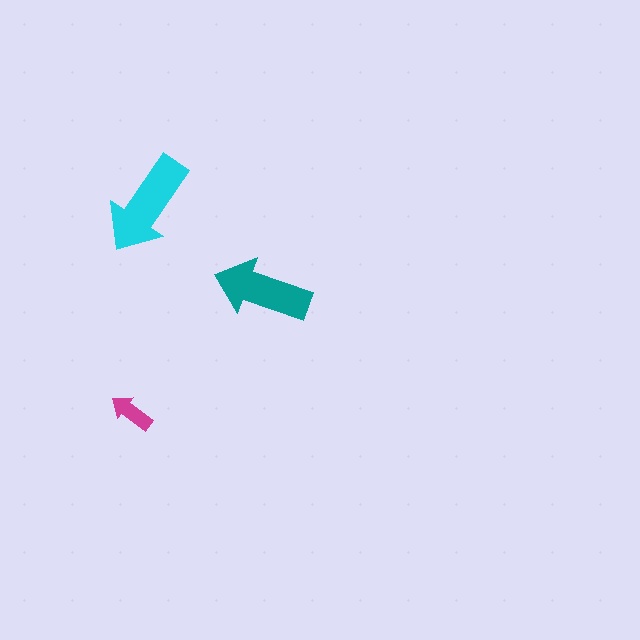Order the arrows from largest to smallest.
the cyan one, the teal one, the magenta one.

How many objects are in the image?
There are 3 objects in the image.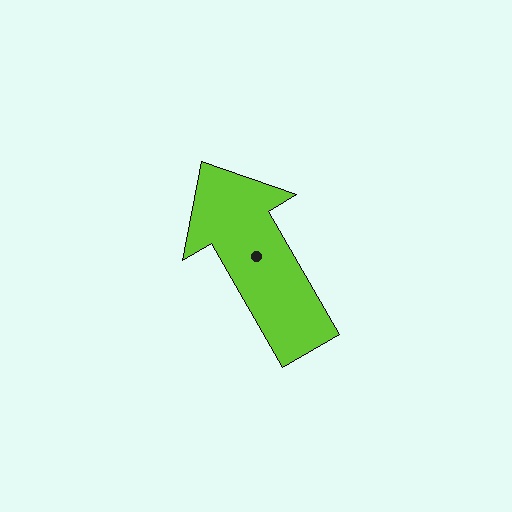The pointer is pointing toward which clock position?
Roughly 11 o'clock.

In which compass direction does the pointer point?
Northwest.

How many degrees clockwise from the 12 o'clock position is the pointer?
Approximately 330 degrees.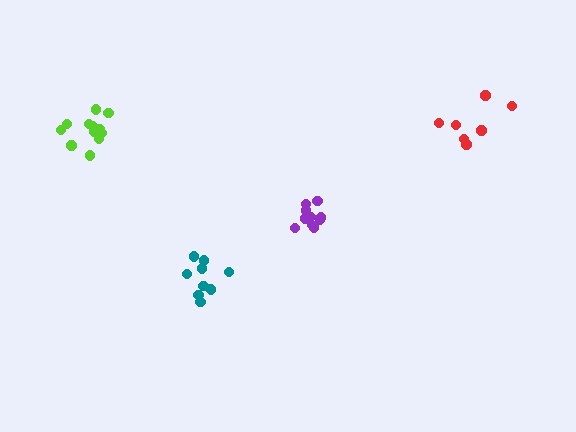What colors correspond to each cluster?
The clusters are colored: teal, lime, purple, red.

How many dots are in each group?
Group 1: 9 dots, Group 2: 12 dots, Group 3: 10 dots, Group 4: 7 dots (38 total).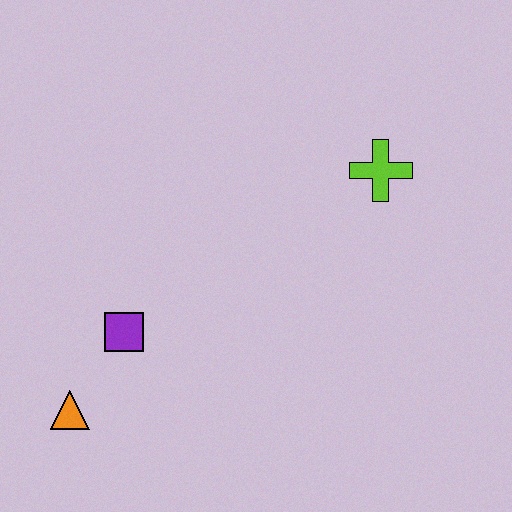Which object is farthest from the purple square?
The lime cross is farthest from the purple square.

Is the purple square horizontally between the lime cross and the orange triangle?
Yes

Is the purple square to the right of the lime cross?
No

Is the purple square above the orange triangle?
Yes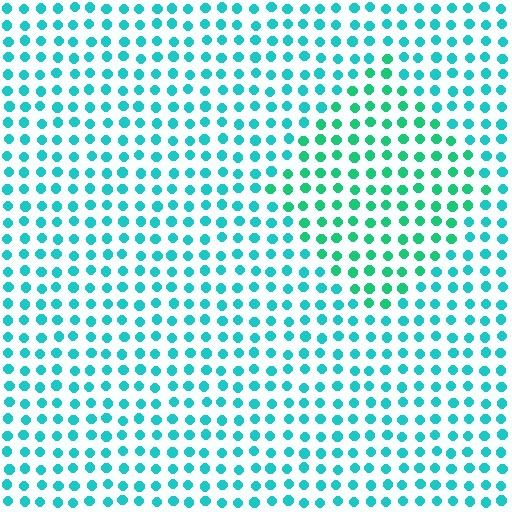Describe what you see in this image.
The image is filled with small cyan elements in a uniform arrangement. A diamond-shaped region is visible where the elements are tinted to a slightly different hue, forming a subtle color boundary.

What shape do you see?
I see a diamond.